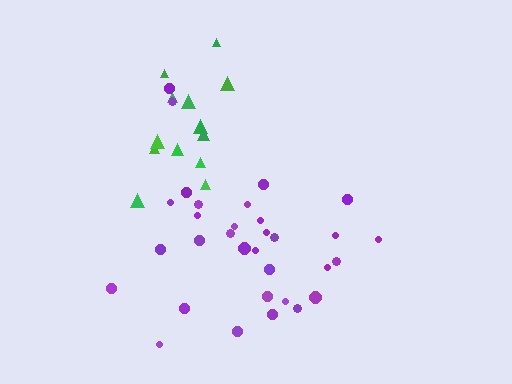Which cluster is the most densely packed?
Purple.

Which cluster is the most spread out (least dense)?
Green.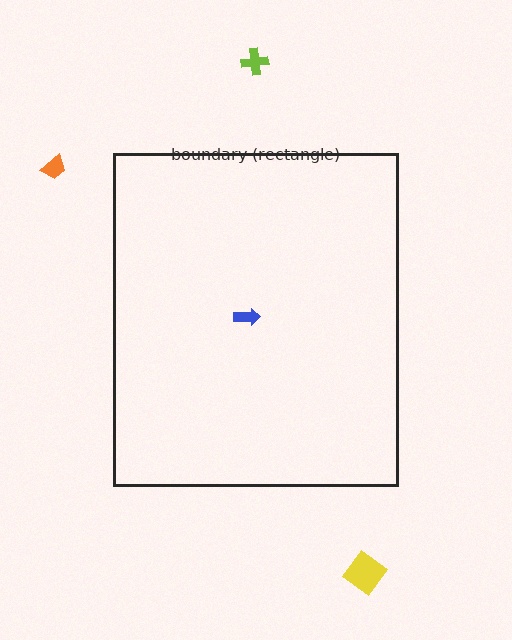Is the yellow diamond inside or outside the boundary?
Outside.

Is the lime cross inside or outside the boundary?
Outside.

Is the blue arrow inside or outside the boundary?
Inside.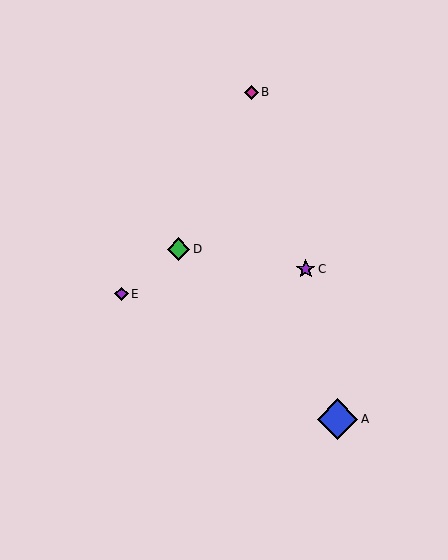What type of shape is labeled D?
Shape D is a green diamond.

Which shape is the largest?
The blue diamond (labeled A) is the largest.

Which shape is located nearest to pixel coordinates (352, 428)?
The blue diamond (labeled A) at (337, 419) is nearest to that location.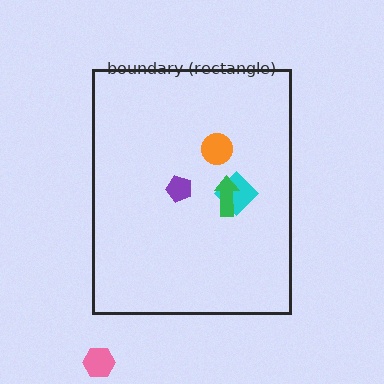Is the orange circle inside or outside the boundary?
Inside.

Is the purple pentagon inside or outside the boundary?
Inside.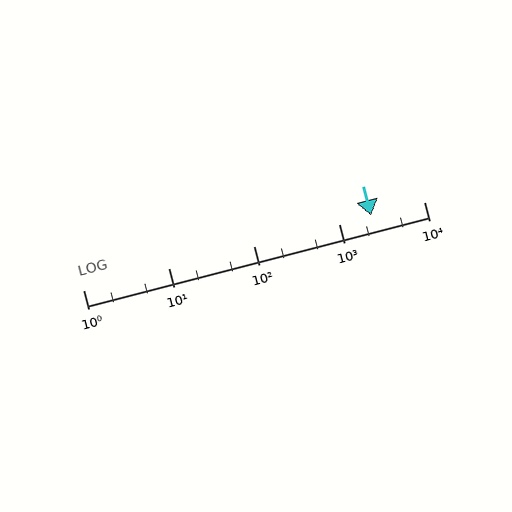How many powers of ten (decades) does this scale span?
The scale spans 4 decades, from 1 to 10000.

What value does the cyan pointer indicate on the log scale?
The pointer indicates approximately 2400.